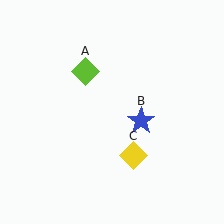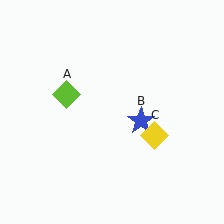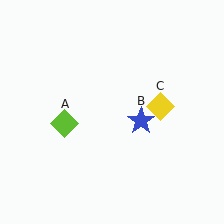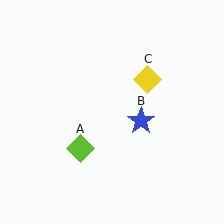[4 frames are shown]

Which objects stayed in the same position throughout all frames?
Blue star (object B) remained stationary.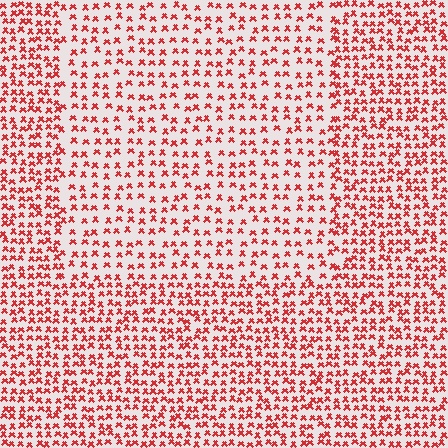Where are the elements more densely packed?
The elements are more densely packed outside the rectangle boundary.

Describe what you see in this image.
The image contains small red elements arranged at two different densities. A rectangle-shaped region is visible where the elements are less densely packed than the surrounding area.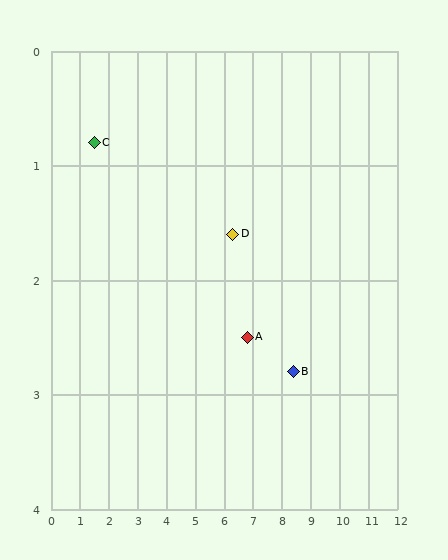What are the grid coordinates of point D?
Point D is at approximately (6.3, 1.6).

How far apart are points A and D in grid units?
Points A and D are about 1.0 grid units apart.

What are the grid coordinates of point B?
Point B is at approximately (8.4, 2.8).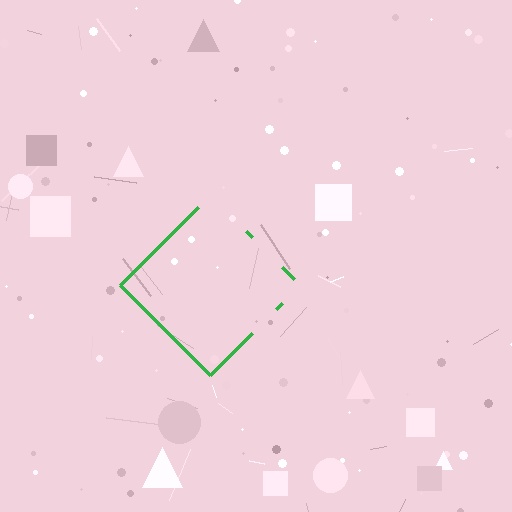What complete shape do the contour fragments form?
The contour fragments form a diamond.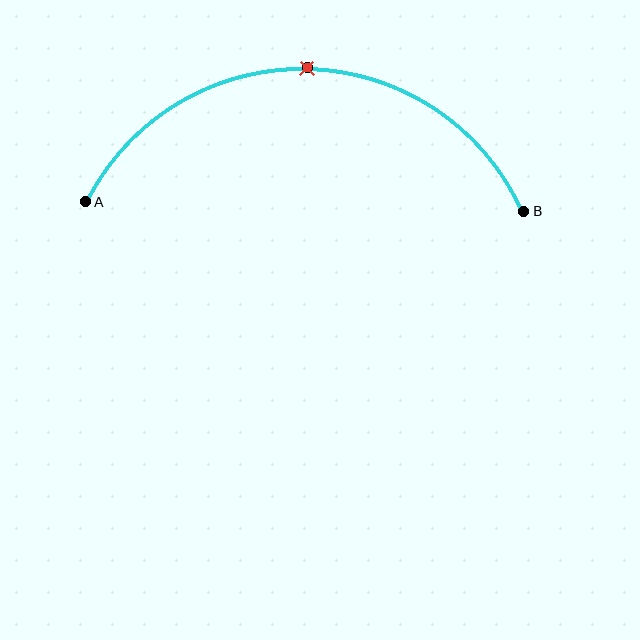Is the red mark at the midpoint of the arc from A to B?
Yes. The red mark lies on the arc at equal arc-length from both A and B — it is the arc midpoint.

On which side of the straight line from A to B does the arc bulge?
The arc bulges above the straight line connecting A and B.